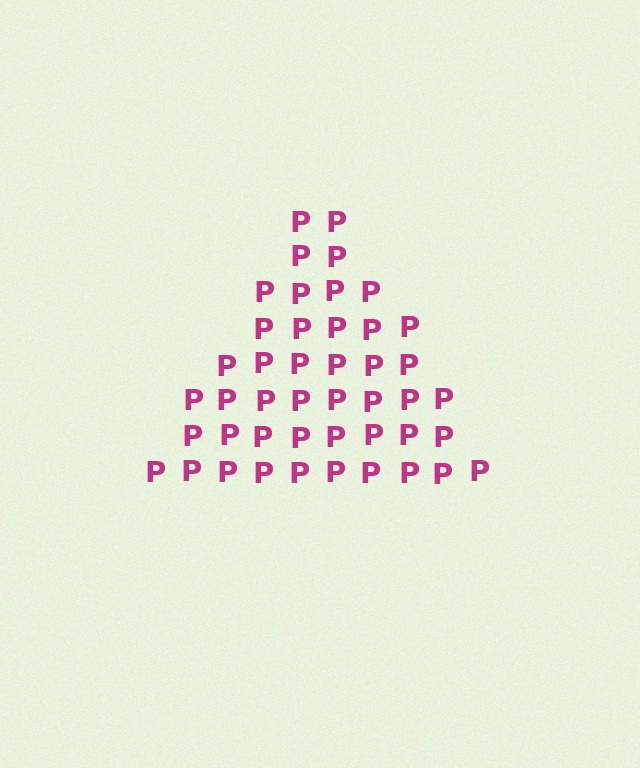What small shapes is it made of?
It is made of small letter P's.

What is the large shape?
The large shape is a triangle.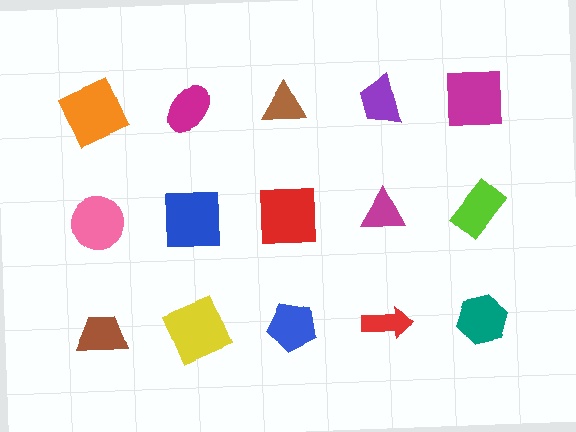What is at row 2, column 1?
A pink circle.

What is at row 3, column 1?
A brown trapezoid.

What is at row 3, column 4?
A red arrow.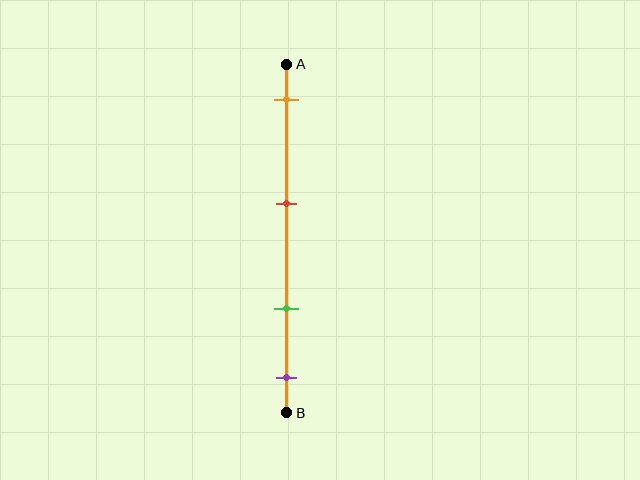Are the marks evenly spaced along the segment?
No, the marks are not evenly spaced.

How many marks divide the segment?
There are 4 marks dividing the segment.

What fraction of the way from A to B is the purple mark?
The purple mark is approximately 90% (0.9) of the way from A to B.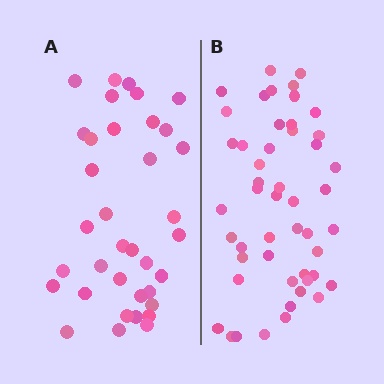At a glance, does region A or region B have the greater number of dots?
Region B (the right region) has more dots.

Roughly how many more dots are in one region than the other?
Region B has approximately 15 more dots than region A.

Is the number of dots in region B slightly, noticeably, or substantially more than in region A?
Region B has noticeably more, but not dramatically so. The ratio is roughly 1.4 to 1.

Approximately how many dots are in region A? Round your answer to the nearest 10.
About 40 dots. (The exact count is 36, which rounds to 40.)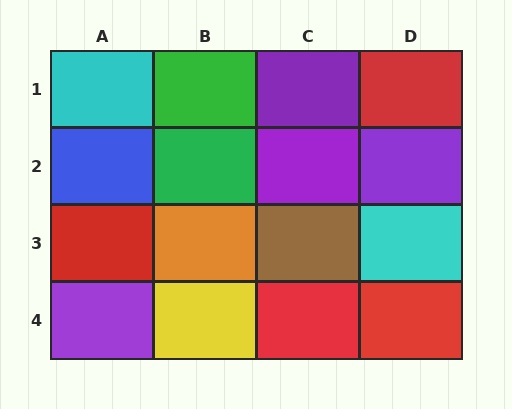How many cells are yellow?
1 cell is yellow.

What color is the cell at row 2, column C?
Purple.